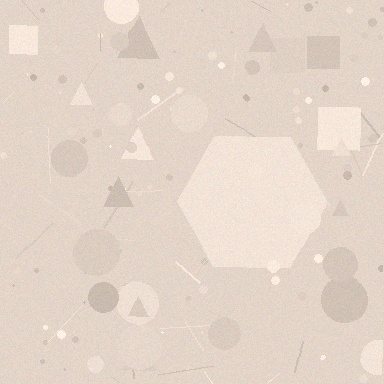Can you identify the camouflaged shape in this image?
The camouflaged shape is a hexagon.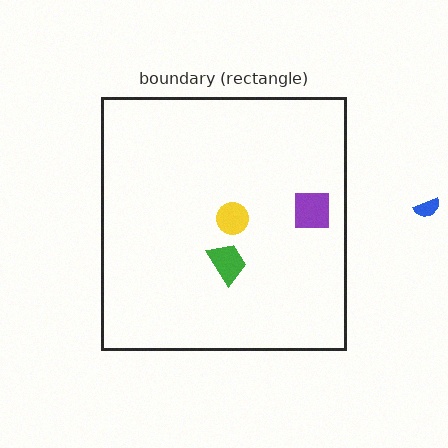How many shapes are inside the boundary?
3 inside, 1 outside.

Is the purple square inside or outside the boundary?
Inside.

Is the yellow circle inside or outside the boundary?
Inside.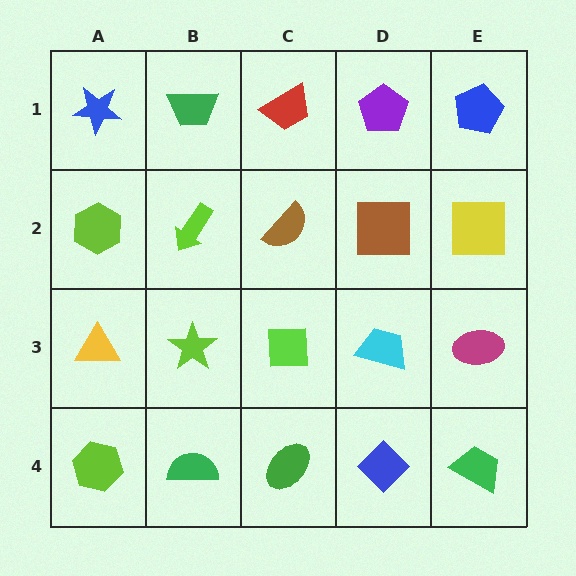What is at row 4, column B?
A green semicircle.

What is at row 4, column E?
A green trapezoid.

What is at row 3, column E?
A magenta ellipse.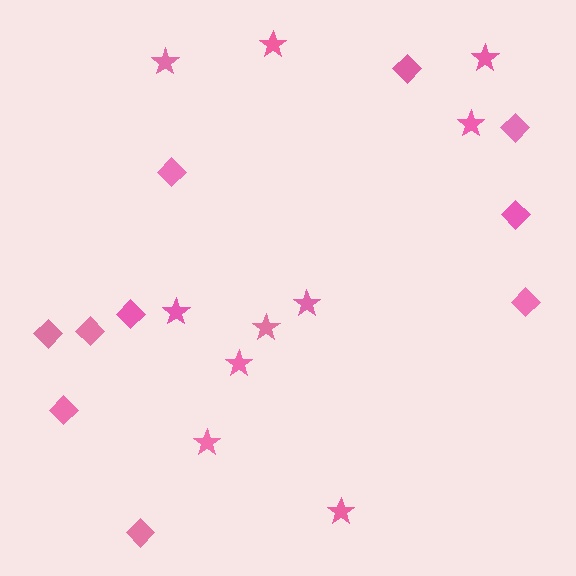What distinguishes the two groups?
There are 2 groups: one group of diamonds (10) and one group of stars (10).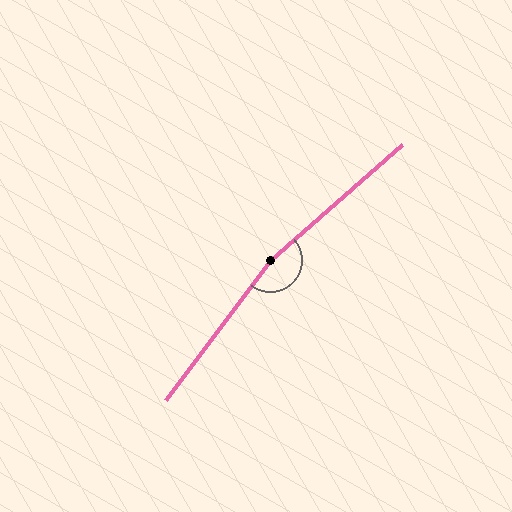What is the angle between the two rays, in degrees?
Approximately 168 degrees.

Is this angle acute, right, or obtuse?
It is obtuse.